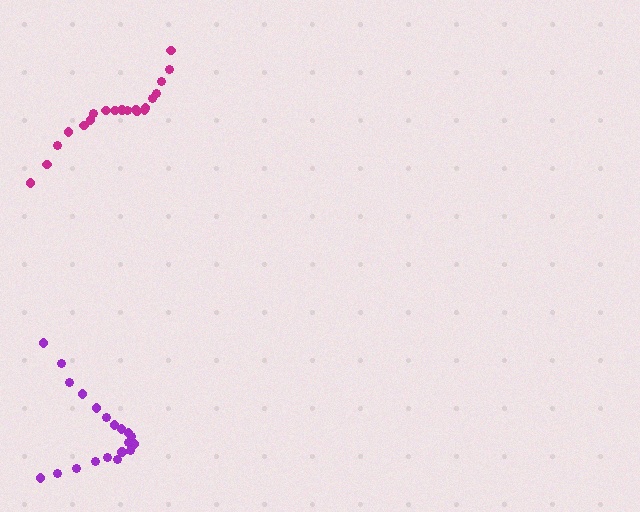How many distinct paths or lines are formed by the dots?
There are 2 distinct paths.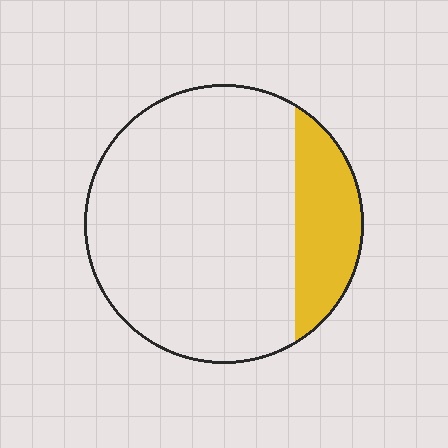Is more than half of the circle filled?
No.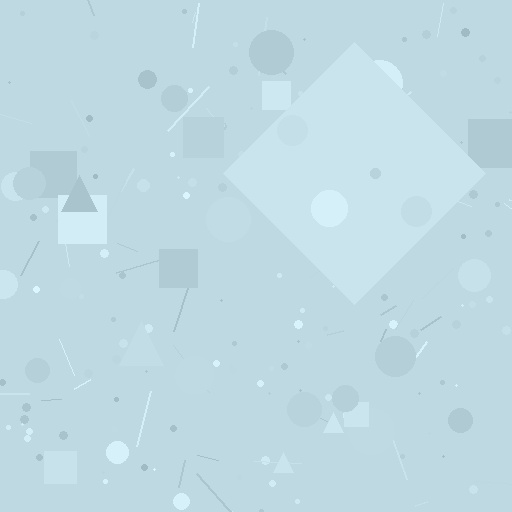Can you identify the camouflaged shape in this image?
The camouflaged shape is a diamond.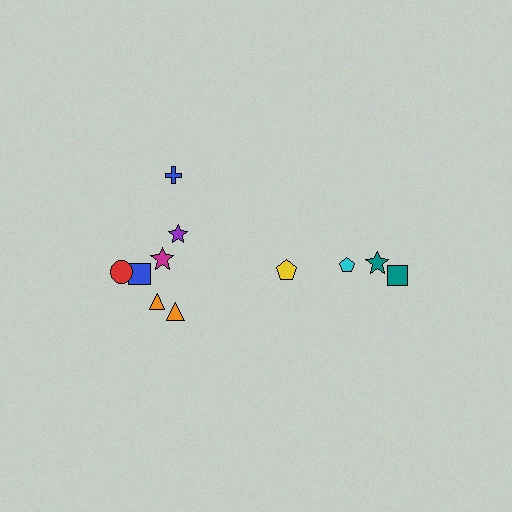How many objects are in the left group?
There are 7 objects.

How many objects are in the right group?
There are 4 objects.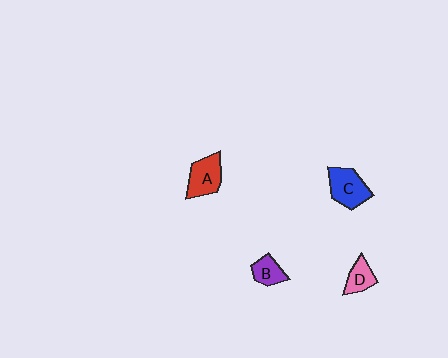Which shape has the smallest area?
Shape B (purple).